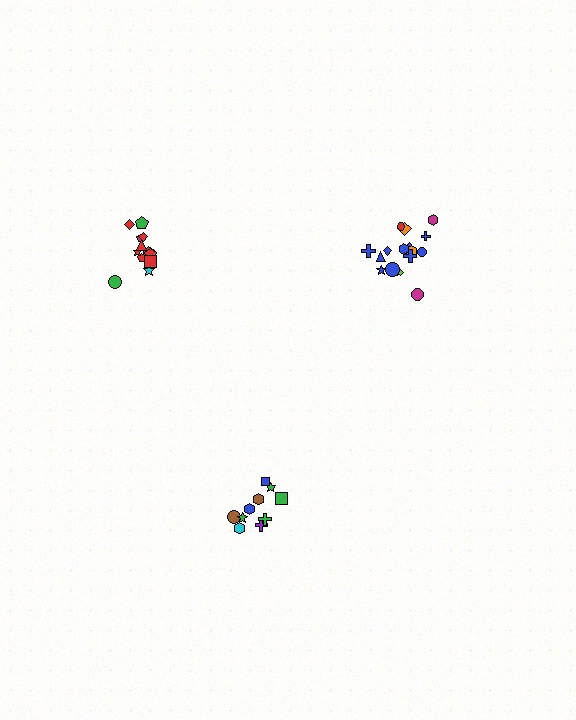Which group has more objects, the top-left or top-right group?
The top-right group.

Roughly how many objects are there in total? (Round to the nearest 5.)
Roughly 40 objects in total.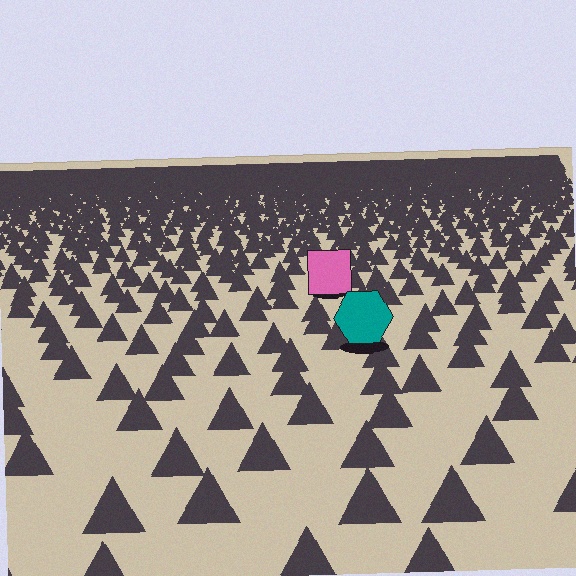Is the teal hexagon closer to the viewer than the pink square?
Yes. The teal hexagon is closer — you can tell from the texture gradient: the ground texture is coarser near it.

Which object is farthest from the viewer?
The pink square is farthest from the viewer. It appears smaller and the ground texture around it is denser.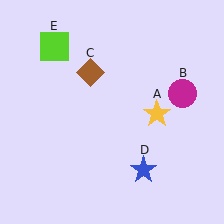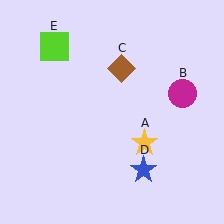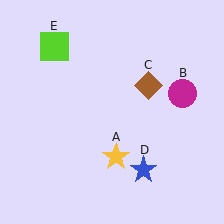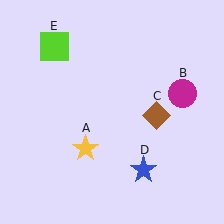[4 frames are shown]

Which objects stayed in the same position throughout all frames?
Magenta circle (object B) and blue star (object D) and lime square (object E) remained stationary.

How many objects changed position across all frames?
2 objects changed position: yellow star (object A), brown diamond (object C).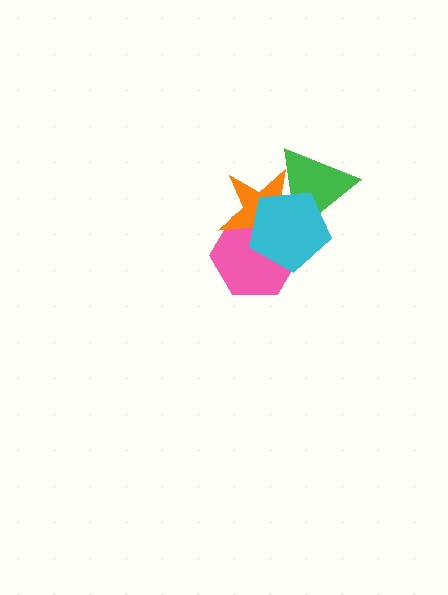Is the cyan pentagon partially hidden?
No, no other shape covers it.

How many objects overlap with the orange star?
3 objects overlap with the orange star.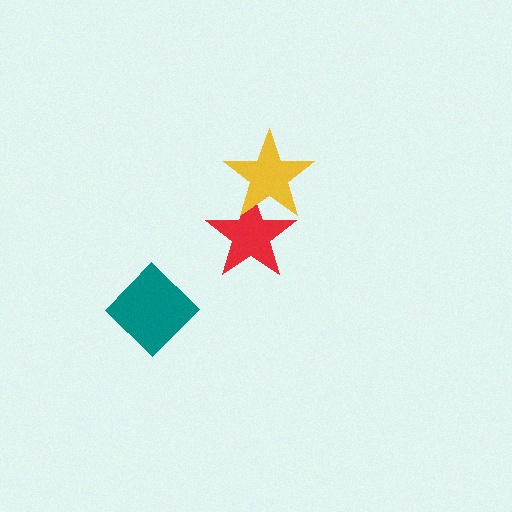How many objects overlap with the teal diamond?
0 objects overlap with the teal diamond.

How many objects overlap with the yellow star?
1 object overlaps with the yellow star.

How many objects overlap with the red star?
1 object overlaps with the red star.